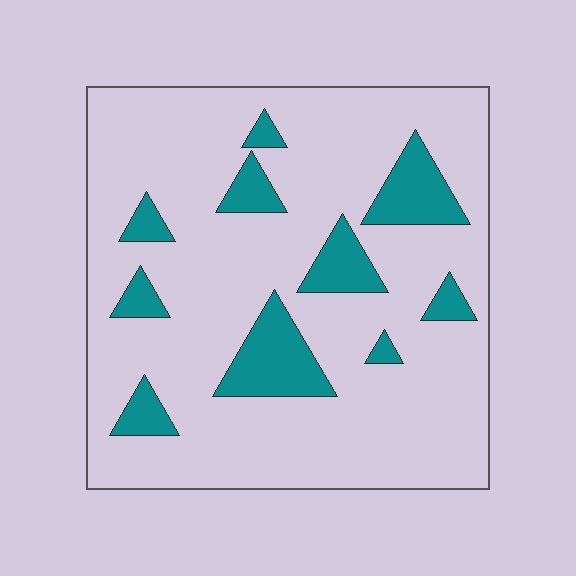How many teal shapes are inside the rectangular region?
10.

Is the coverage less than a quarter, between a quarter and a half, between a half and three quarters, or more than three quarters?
Less than a quarter.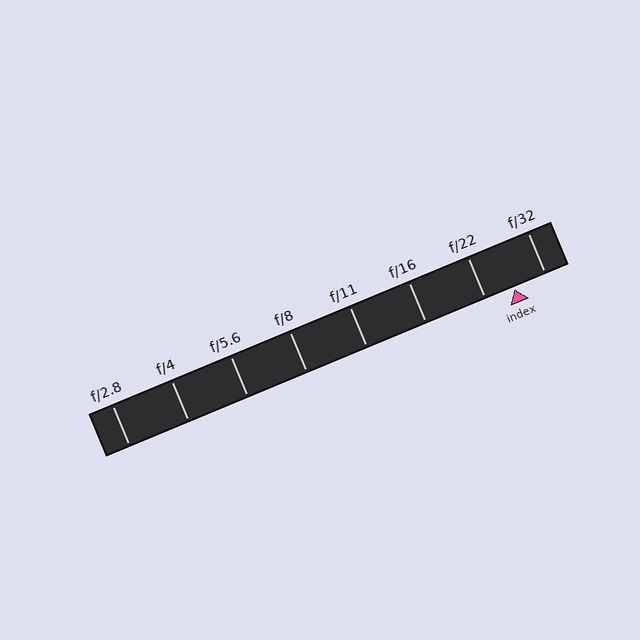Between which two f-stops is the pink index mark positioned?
The index mark is between f/22 and f/32.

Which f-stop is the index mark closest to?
The index mark is closest to f/22.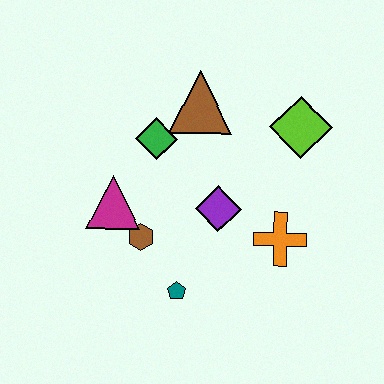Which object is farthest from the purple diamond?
The lime diamond is farthest from the purple diamond.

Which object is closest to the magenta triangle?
The brown hexagon is closest to the magenta triangle.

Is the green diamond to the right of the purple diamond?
No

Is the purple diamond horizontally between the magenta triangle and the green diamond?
No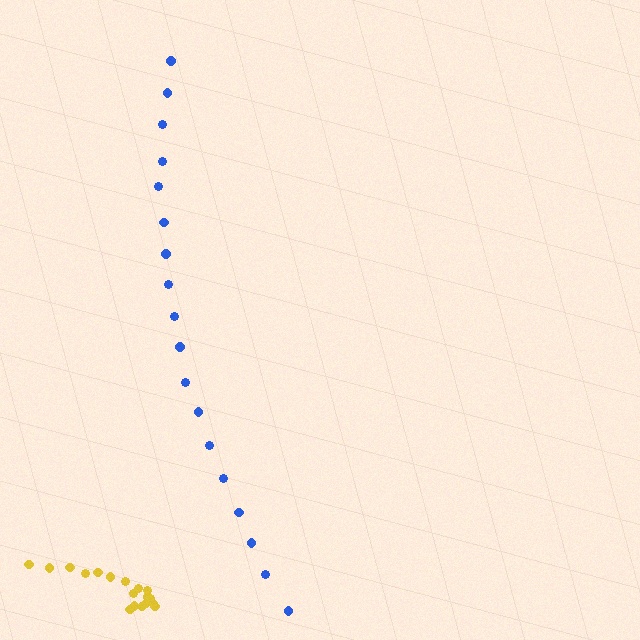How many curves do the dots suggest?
There are 2 distinct paths.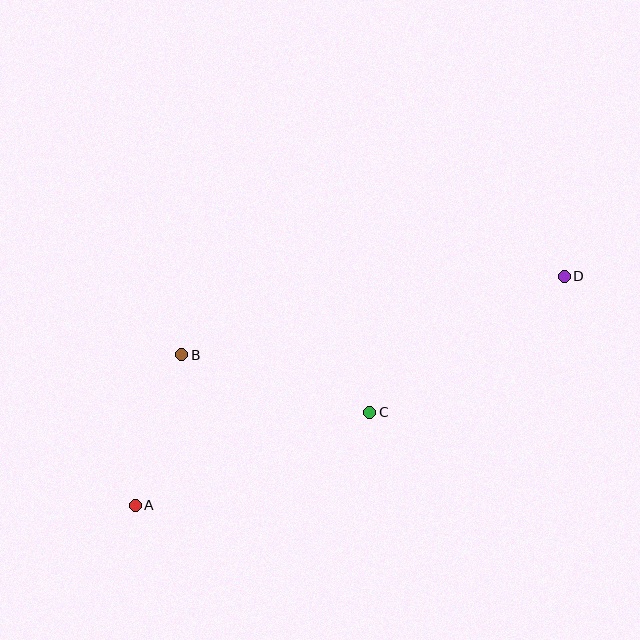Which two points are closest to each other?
Points A and B are closest to each other.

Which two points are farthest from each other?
Points A and D are farthest from each other.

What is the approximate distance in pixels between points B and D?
The distance between B and D is approximately 390 pixels.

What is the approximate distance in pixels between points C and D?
The distance between C and D is approximately 237 pixels.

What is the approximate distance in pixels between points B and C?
The distance between B and C is approximately 196 pixels.